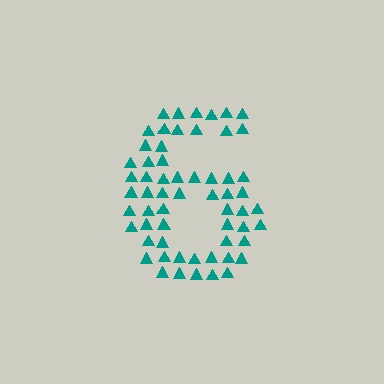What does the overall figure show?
The overall figure shows the digit 6.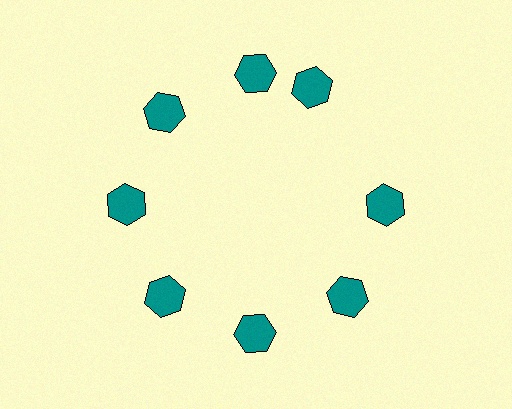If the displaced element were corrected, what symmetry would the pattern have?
It would have 8-fold rotational symmetry — the pattern would map onto itself every 45 degrees.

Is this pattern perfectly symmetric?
No. The 8 teal hexagons are arranged in a ring, but one element near the 2 o'clock position is rotated out of alignment along the ring, breaking the 8-fold rotational symmetry.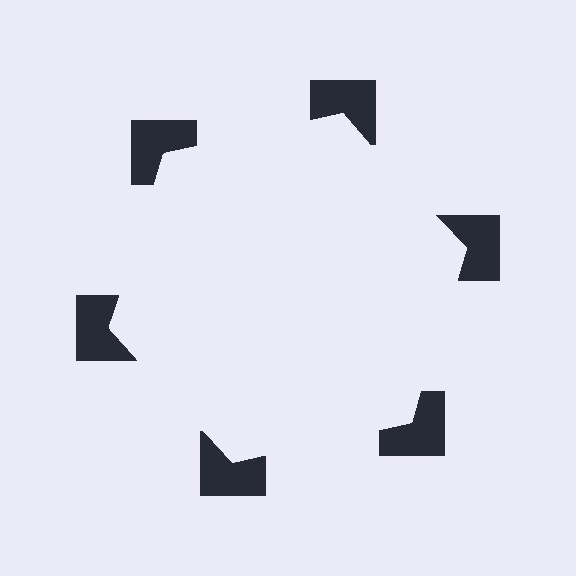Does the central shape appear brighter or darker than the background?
It typically appears slightly brighter than the background, even though no actual brightness change is drawn.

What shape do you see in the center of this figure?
An illusory hexagon — its edges are inferred from the aligned wedge cuts in the notched squares, not physically drawn.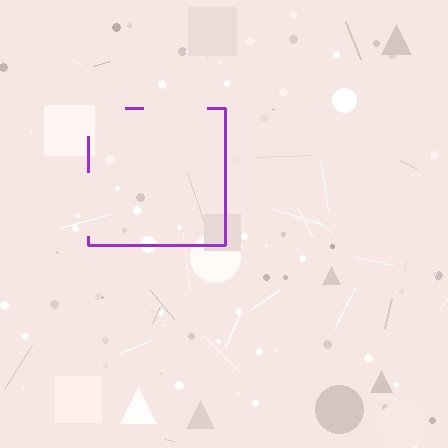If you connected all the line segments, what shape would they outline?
They would outline a square.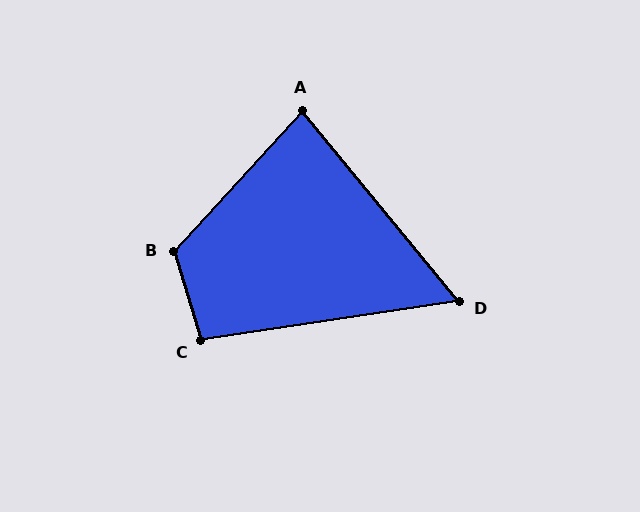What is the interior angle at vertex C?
Approximately 98 degrees (obtuse).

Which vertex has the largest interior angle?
B, at approximately 121 degrees.